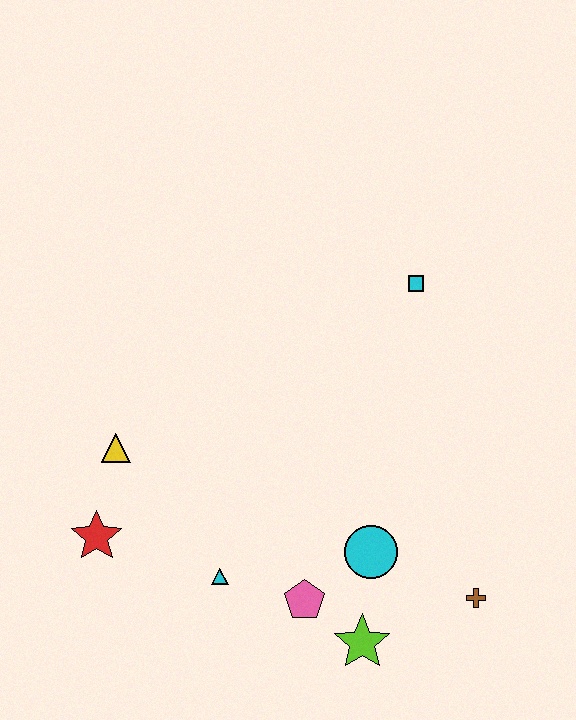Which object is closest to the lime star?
The pink pentagon is closest to the lime star.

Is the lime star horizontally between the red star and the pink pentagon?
No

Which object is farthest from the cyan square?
The red star is farthest from the cyan square.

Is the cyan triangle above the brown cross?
Yes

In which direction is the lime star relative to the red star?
The lime star is to the right of the red star.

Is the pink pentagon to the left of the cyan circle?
Yes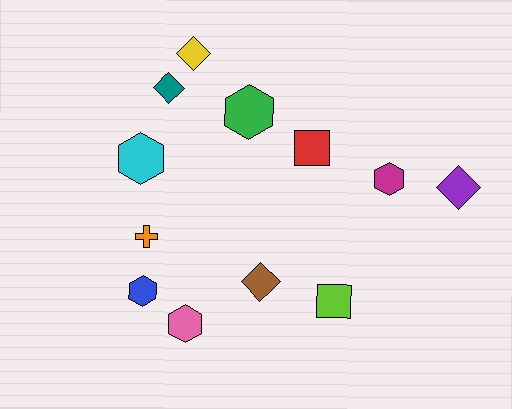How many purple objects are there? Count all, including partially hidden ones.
There is 1 purple object.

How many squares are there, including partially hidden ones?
There are 2 squares.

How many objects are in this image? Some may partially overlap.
There are 12 objects.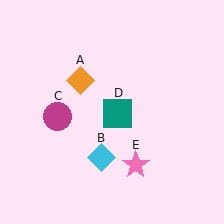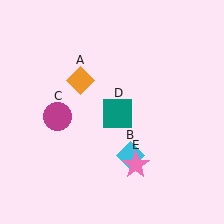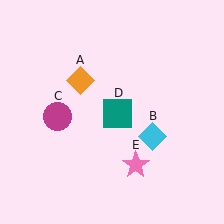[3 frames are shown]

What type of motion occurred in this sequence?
The cyan diamond (object B) rotated counterclockwise around the center of the scene.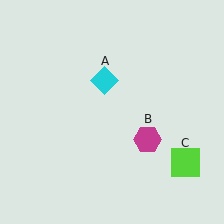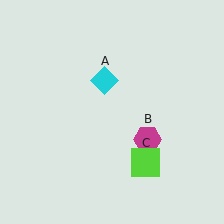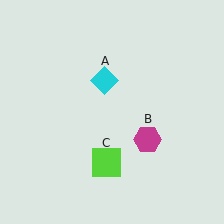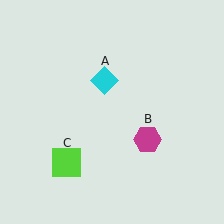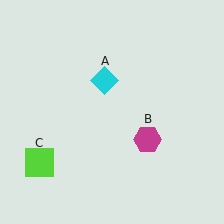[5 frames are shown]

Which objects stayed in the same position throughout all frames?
Cyan diamond (object A) and magenta hexagon (object B) remained stationary.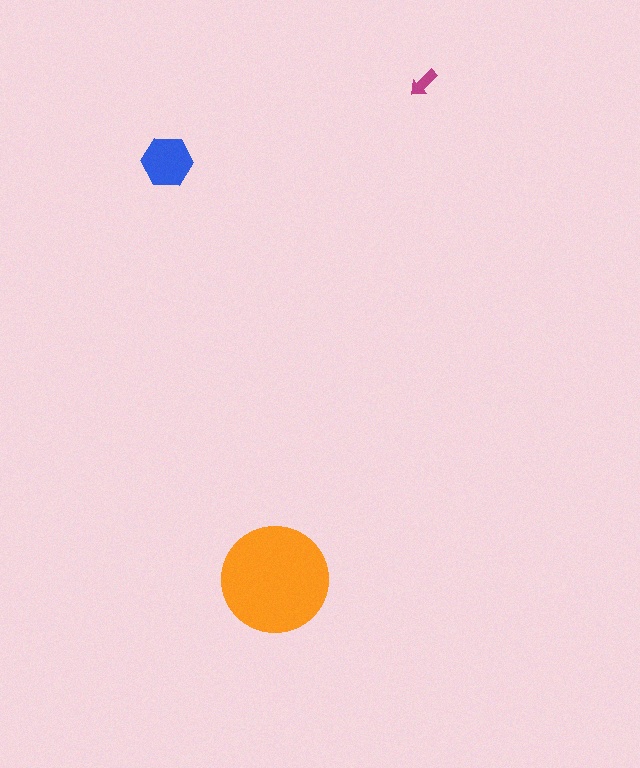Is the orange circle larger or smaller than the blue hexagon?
Larger.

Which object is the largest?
The orange circle.